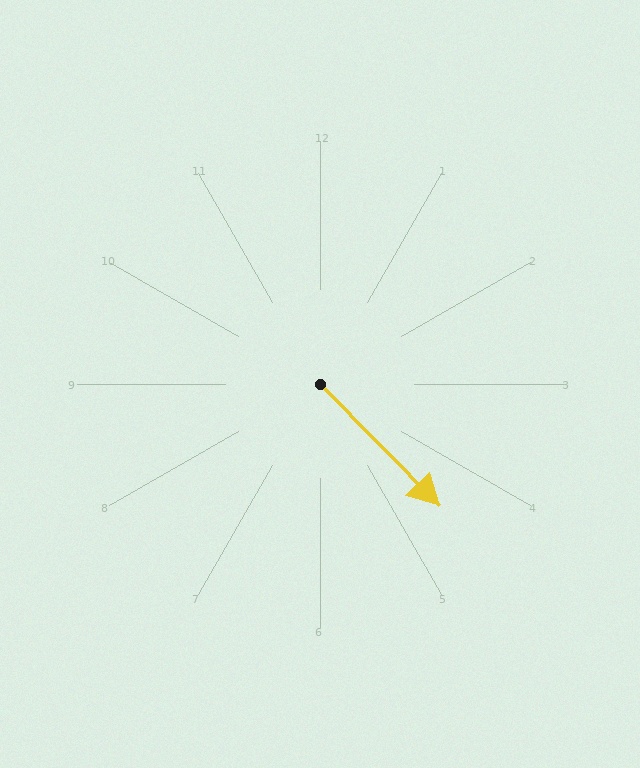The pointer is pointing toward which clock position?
Roughly 5 o'clock.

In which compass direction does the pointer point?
Southeast.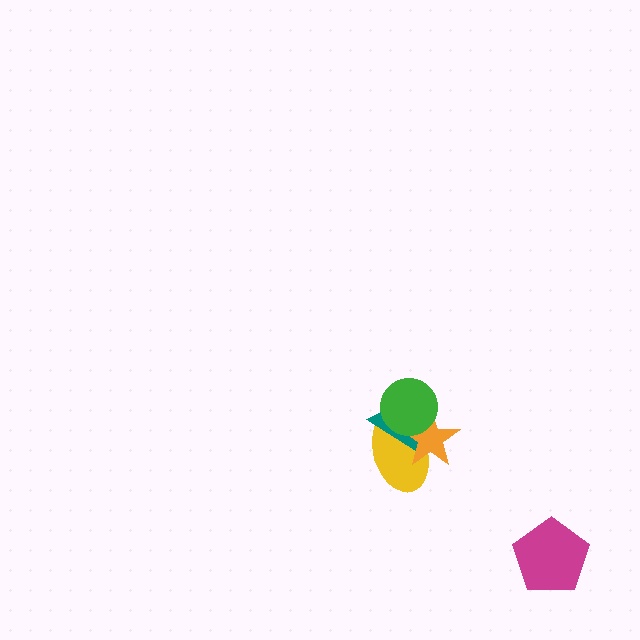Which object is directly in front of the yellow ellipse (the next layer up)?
The teal triangle is directly in front of the yellow ellipse.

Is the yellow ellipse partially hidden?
Yes, it is partially covered by another shape.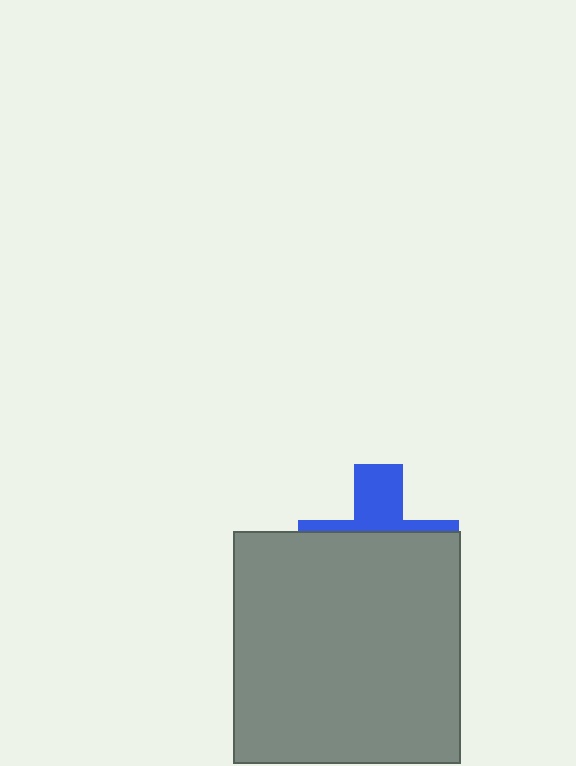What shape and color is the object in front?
The object in front is a gray rectangle.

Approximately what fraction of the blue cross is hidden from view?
Roughly 65% of the blue cross is hidden behind the gray rectangle.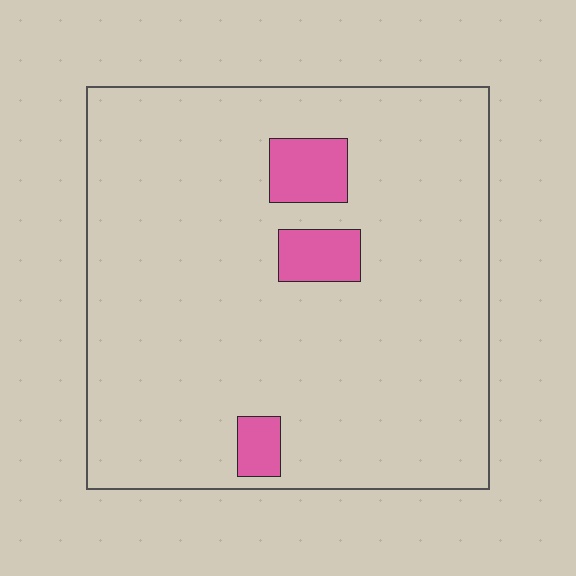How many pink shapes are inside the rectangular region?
3.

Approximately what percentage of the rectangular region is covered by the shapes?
Approximately 5%.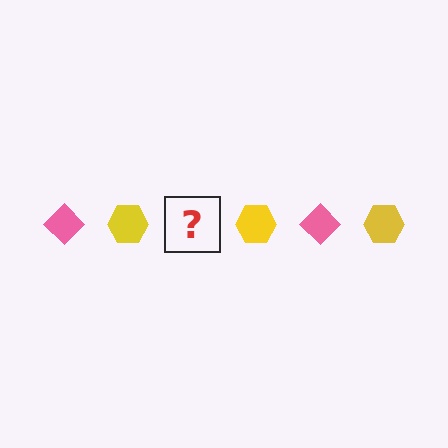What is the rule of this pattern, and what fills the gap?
The rule is that the pattern alternates between pink diamond and yellow hexagon. The gap should be filled with a pink diamond.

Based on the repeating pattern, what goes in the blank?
The blank should be a pink diamond.